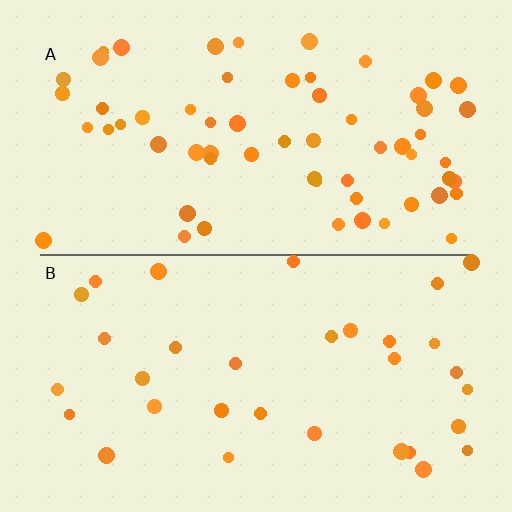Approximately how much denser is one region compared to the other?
Approximately 1.9× — region A over region B.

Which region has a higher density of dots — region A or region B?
A (the top).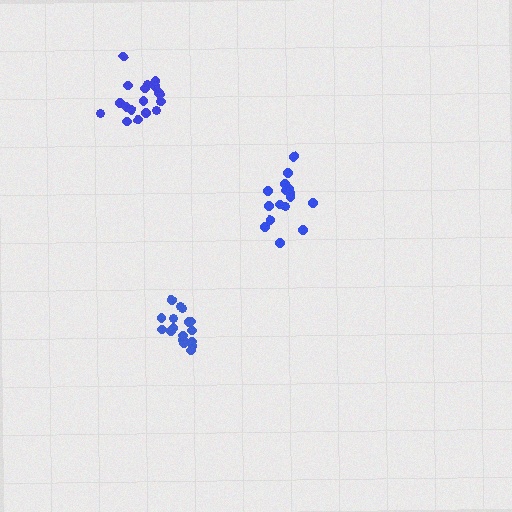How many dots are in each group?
Group 1: 16 dots, Group 2: 17 dots, Group 3: 19 dots (52 total).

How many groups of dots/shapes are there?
There are 3 groups.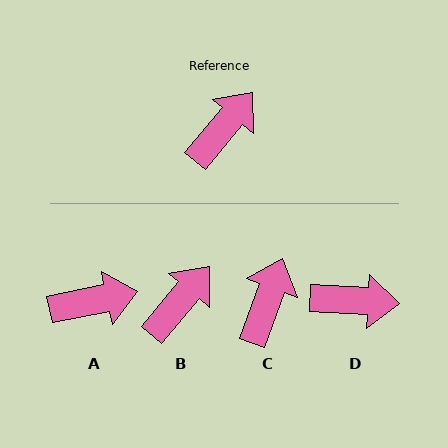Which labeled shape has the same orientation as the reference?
B.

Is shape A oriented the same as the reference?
No, it is off by about 38 degrees.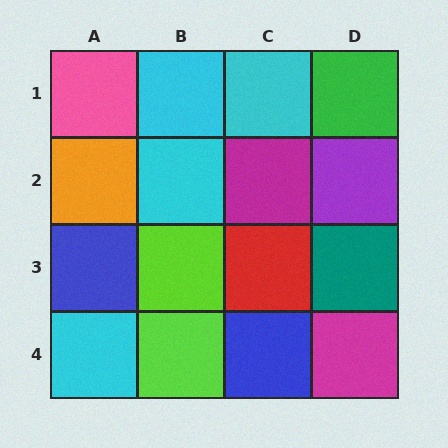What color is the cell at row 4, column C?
Blue.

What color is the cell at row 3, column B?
Lime.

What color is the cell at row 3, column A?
Blue.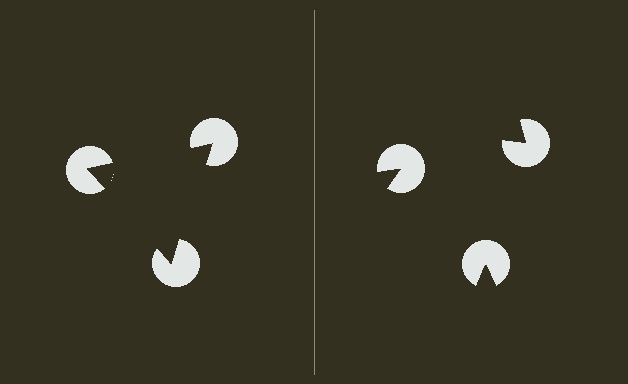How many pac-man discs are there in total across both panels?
6 — 3 on each side.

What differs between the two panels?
The pac-man discs are positioned identically on both sides; only the wedge orientations differ. On the left they align to a triangle; on the right they are misaligned.